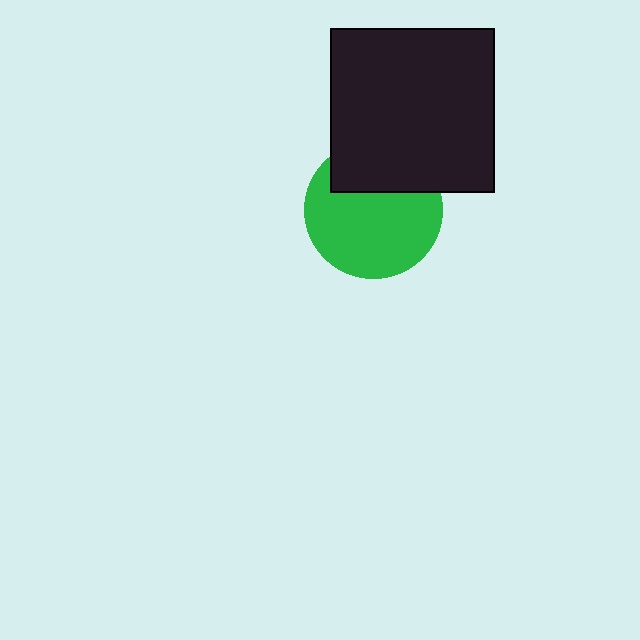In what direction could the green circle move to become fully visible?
The green circle could move down. That would shift it out from behind the black square entirely.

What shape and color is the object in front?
The object in front is a black square.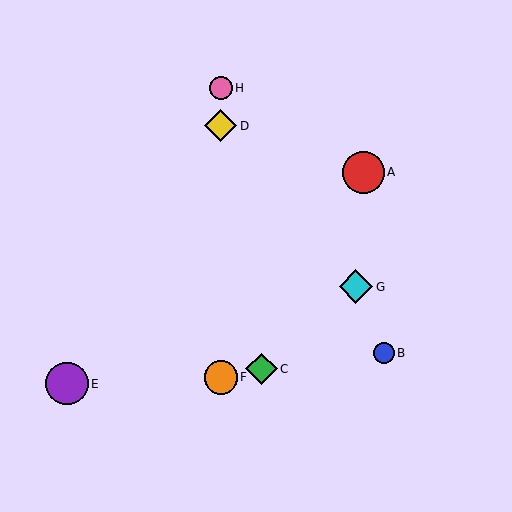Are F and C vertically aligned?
No, F is at x≈221 and C is at x≈261.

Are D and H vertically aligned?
Yes, both are at x≈221.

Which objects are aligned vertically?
Objects D, F, H are aligned vertically.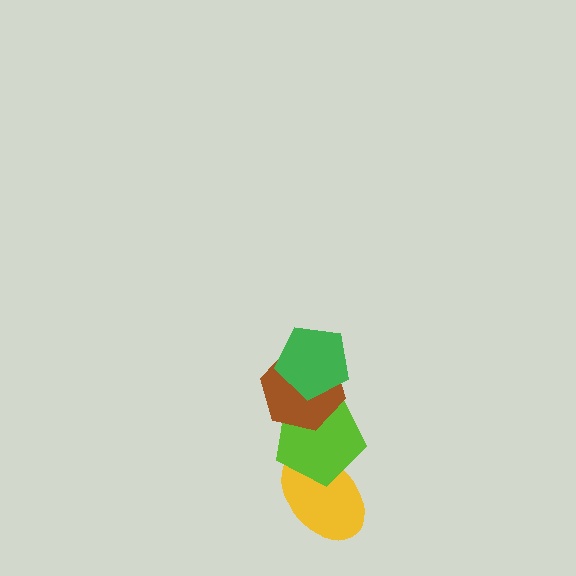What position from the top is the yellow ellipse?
The yellow ellipse is 4th from the top.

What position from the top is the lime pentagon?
The lime pentagon is 3rd from the top.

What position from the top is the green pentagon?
The green pentagon is 1st from the top.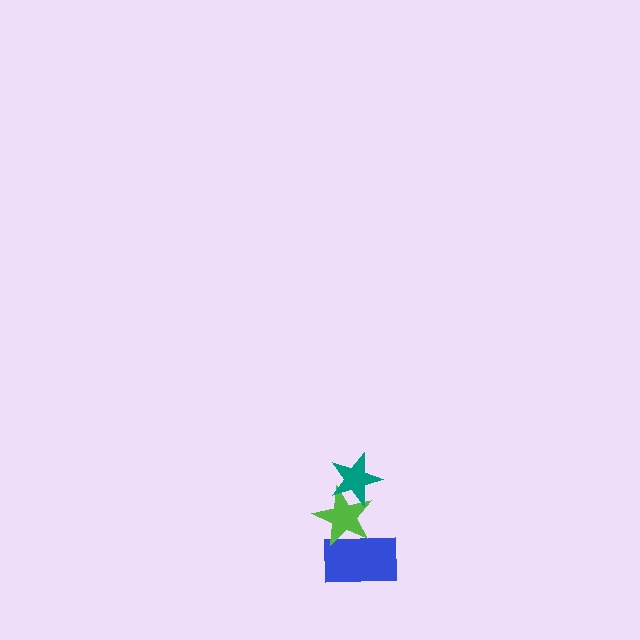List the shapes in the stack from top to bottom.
From top to bottom: the teal star, the lime star, the blue rectangle.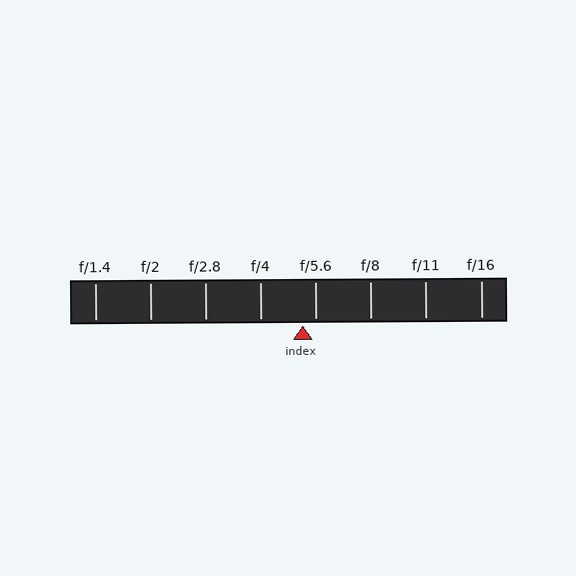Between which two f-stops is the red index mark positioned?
The index mark is between f/4 and f/5.6.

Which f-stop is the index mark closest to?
The index mark is closest to f/5.6.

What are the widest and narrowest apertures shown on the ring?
The widest aperture shown is f/1.4 and the narrowest is f/16.